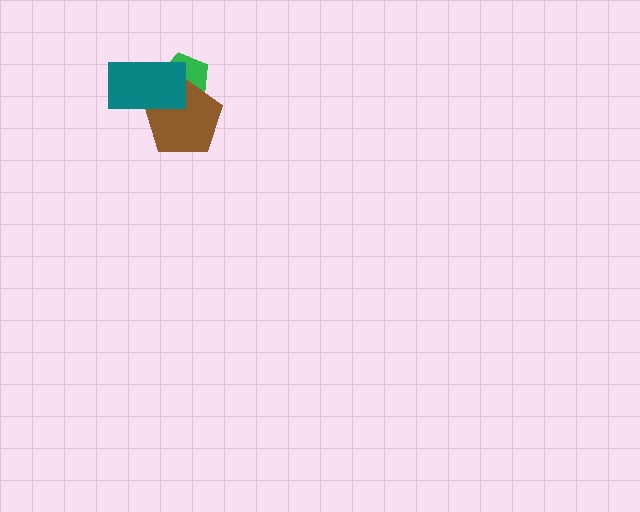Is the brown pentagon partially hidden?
Yes, it is partially covered by another shape.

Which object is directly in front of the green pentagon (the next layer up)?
The brown pentagon is directly in front of the green pentagon.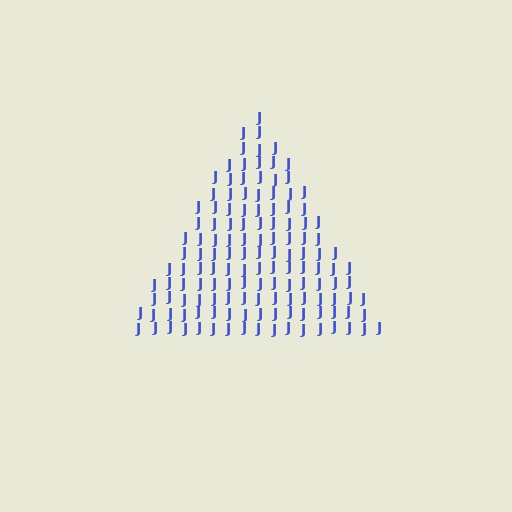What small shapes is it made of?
It is made of small letter J's.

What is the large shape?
The large shape is a triangle.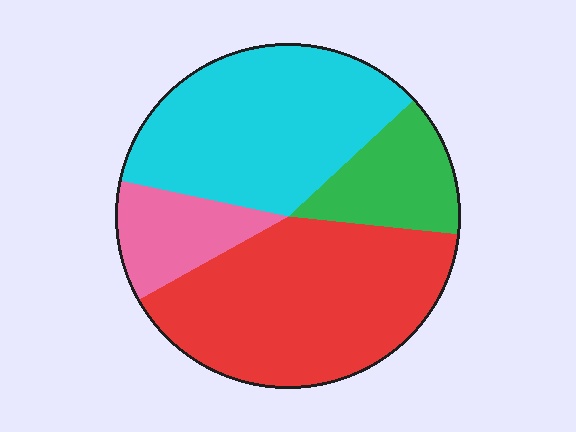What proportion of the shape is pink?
Pink takes up about one eighth (1/8) of the shape.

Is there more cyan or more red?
Red.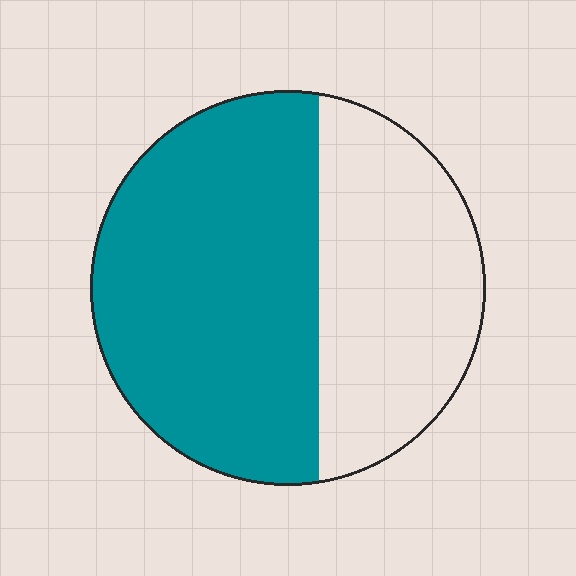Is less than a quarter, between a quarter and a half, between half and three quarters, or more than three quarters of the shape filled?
Between half and three quarters.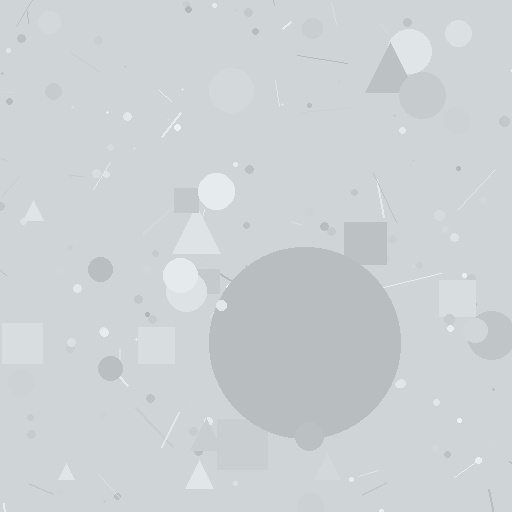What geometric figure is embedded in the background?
A circle is embedded in the background.